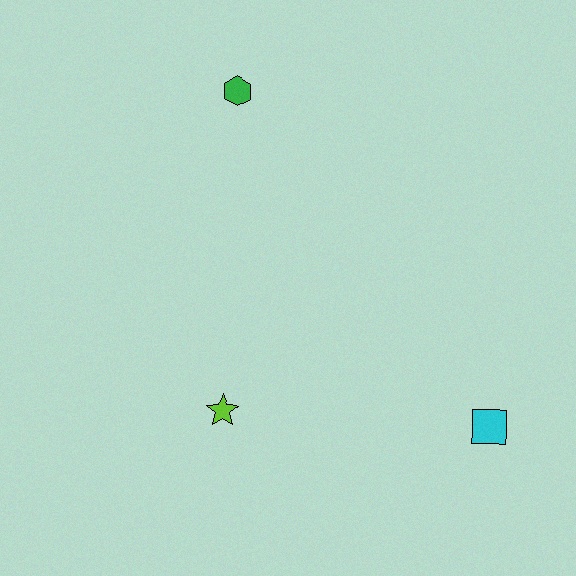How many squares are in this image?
There is 1 square.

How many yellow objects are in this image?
There are no yellow objects.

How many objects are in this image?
There are 3 objects.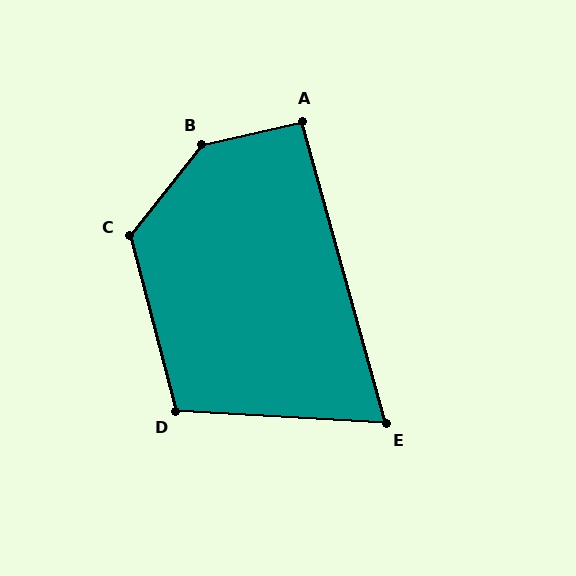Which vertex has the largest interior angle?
B, at approximately 142 degrees.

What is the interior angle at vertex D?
Approximately 108 degrees (obtuse).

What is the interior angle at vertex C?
Approximately 127 degrees (obtuse).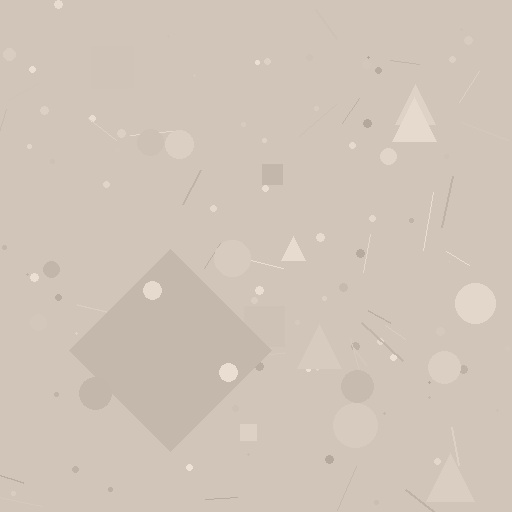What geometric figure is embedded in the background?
A diamond is embedded in the background.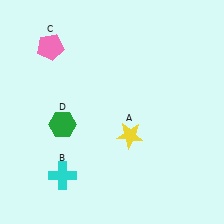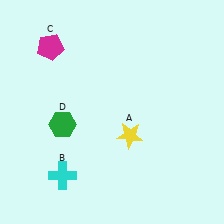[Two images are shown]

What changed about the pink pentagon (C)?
In Image 1, C is pink. In Image 2, it changed to magenta.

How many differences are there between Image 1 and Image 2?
There is 1 difference between the two images.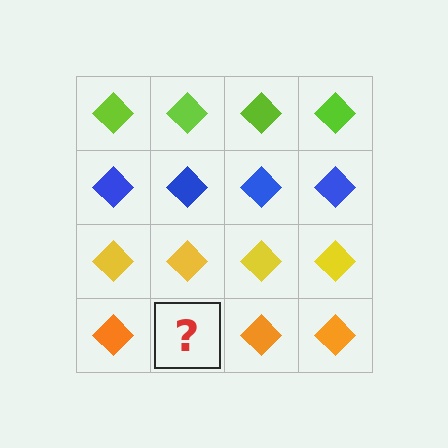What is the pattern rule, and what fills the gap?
The rule is that each row has a consistent color. The gap should be filled with an orange diamond.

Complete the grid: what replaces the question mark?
The question mark should be replaced with an orange diamond.